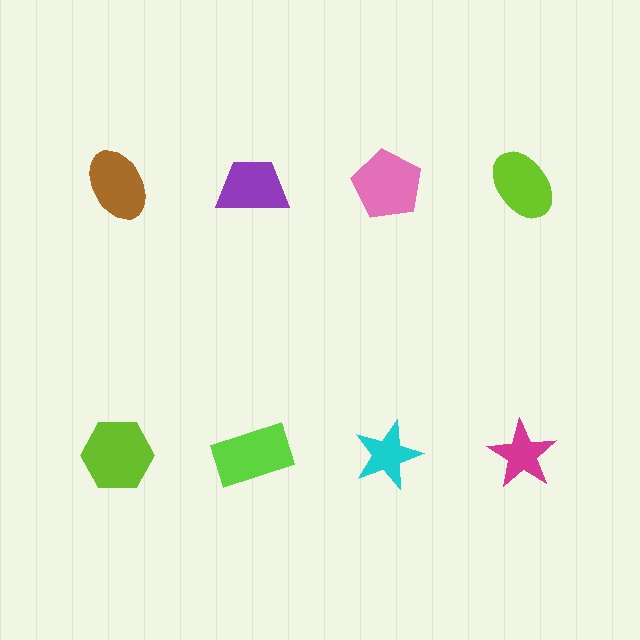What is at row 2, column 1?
A lime hexagon.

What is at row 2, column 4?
A magenta star.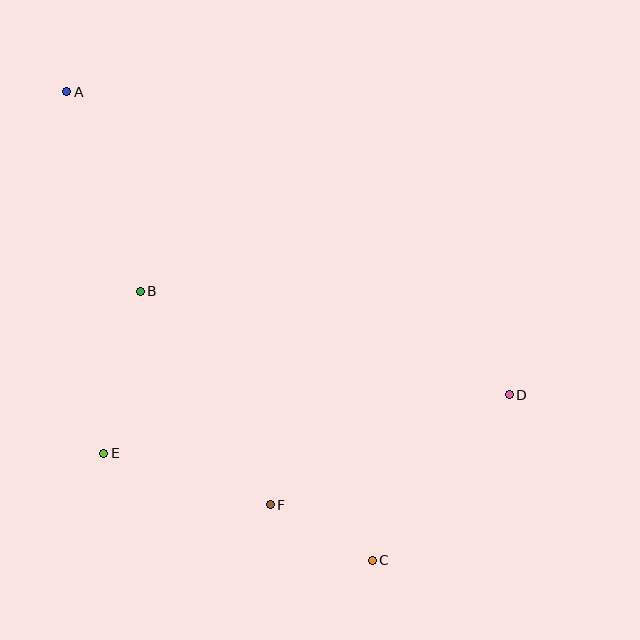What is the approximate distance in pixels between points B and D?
The distance between B and D is approximately 383 pixels.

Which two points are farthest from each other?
Points A and C are farthest from each other.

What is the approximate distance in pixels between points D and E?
The distance between D and E is approximately 410 pixels.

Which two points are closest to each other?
Points C and F are closest to each other.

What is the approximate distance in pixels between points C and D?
The distance between C and D is approximately 215 pixels.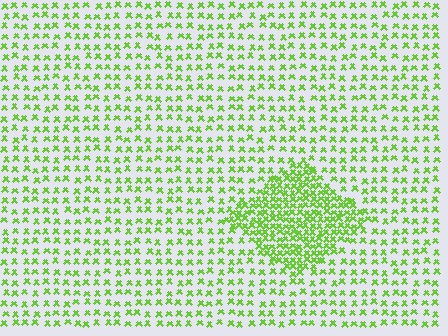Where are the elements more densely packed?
The elements are more densely packed inside the diamond boundary.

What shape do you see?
I see a diamond.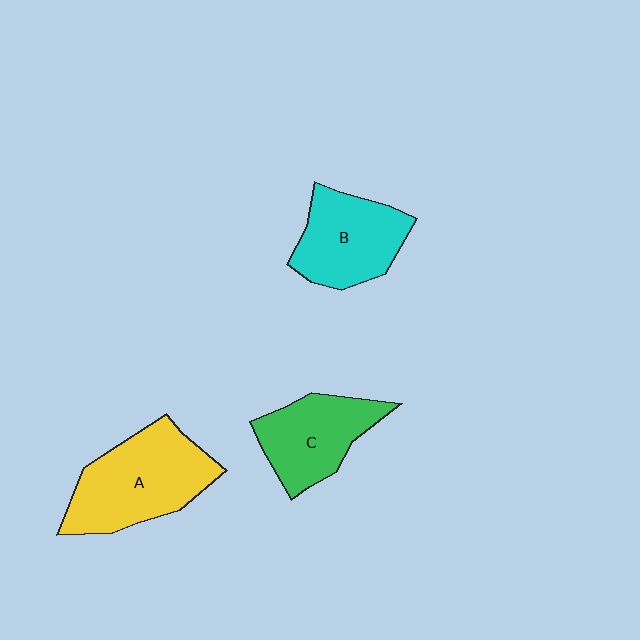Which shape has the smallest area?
Shape C (green).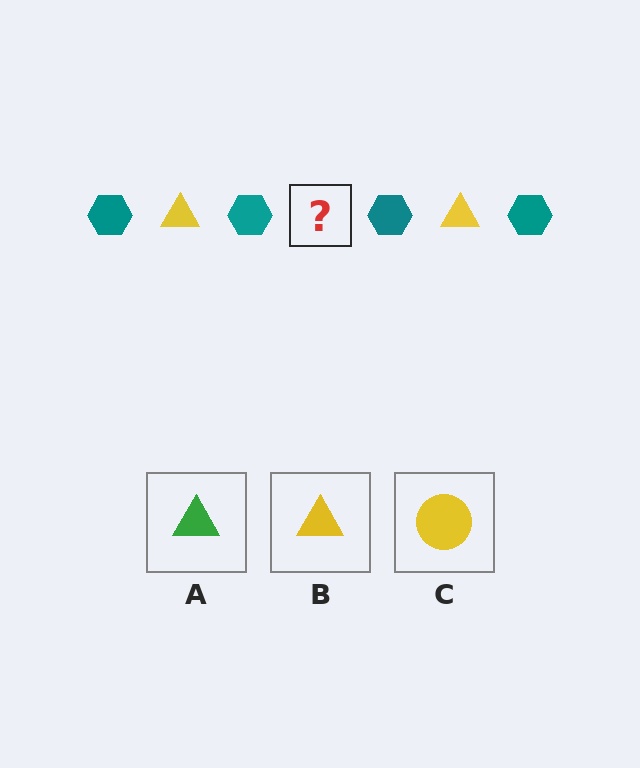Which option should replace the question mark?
Option B.